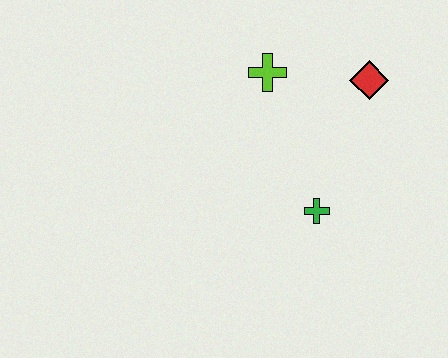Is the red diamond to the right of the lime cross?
Yes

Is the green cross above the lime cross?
No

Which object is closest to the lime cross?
The red diamond is closest to the lime cross.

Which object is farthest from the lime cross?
The green cross is farthest from the lime cross.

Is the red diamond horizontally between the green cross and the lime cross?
No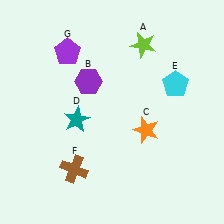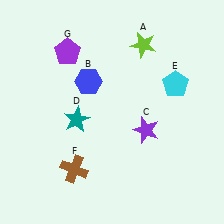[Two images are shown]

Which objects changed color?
B changed from purple to blue. C changed from orange to purple.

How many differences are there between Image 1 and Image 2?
There are 2 differences between the two images.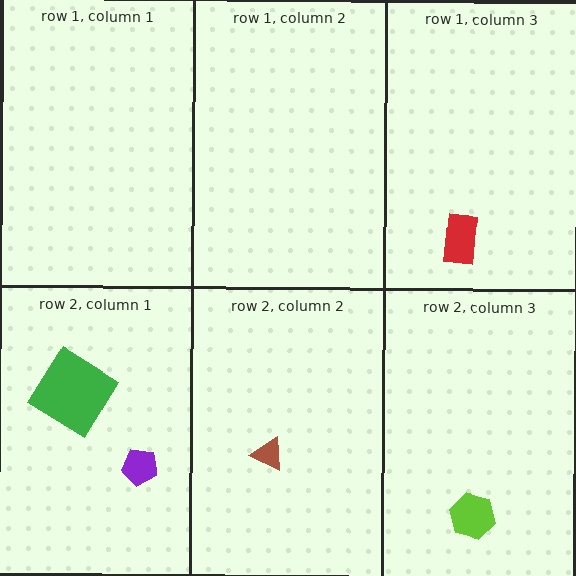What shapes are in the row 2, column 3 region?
The lime hexagon.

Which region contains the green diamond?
The row 2, column 1 region.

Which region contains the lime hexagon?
The row 2, column 3 region.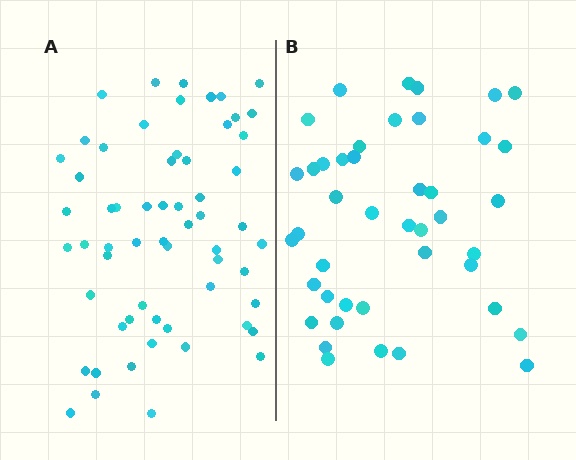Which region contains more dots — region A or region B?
Region A (the left region) has more dots.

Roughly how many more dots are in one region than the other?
Region A has approximately 15 more dots than region B.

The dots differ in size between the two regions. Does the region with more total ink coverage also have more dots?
No. Region B has more total ink coverage because its dots are larger, but region A actually contains more individual dots. Total area can be misleading — the number of items is what matters here.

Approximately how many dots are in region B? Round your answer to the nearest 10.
About 40 dots. (The exact count is 43, which rounds to 40.)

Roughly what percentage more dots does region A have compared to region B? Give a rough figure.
About 40% more.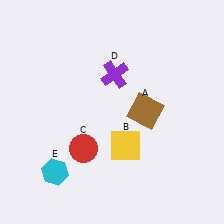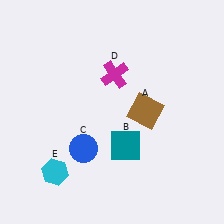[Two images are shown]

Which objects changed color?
B changed from yellow to teal. C changed from red to blue. D changed from purple to magenta.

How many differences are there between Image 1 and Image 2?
There are 3 differences between the two images.